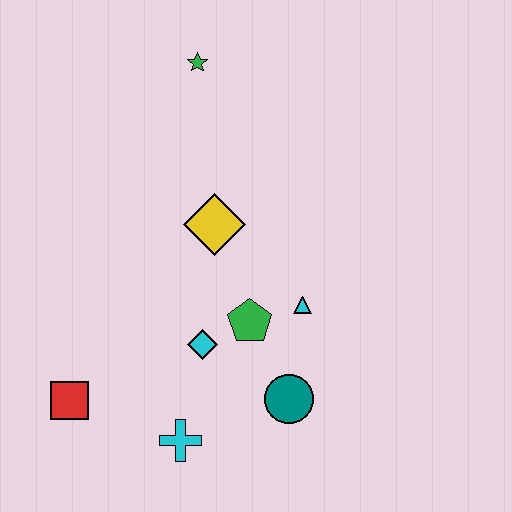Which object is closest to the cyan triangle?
The green pentagon is closest to the cyan triangle.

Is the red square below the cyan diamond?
Yes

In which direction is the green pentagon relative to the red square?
The green pentagon is to the right of the red square.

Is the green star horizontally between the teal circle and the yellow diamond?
No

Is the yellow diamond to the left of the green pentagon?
Yes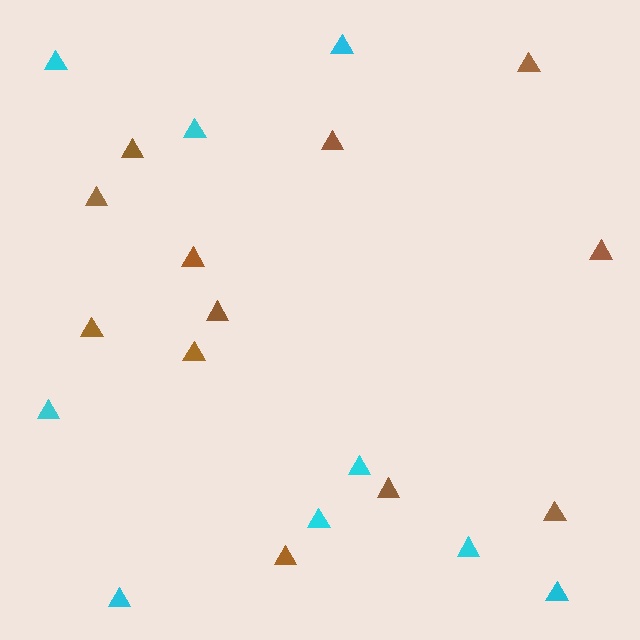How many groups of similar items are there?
There are 2 groups: one group of brown triangles (12) and one group of cyan triangles (9).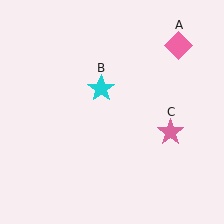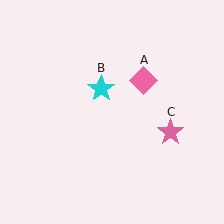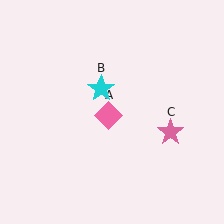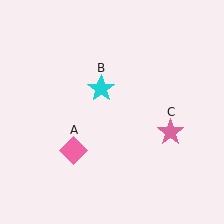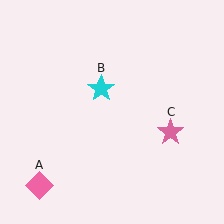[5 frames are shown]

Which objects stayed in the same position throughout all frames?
Cyan star (object B) and pink star (object C) remained stationary.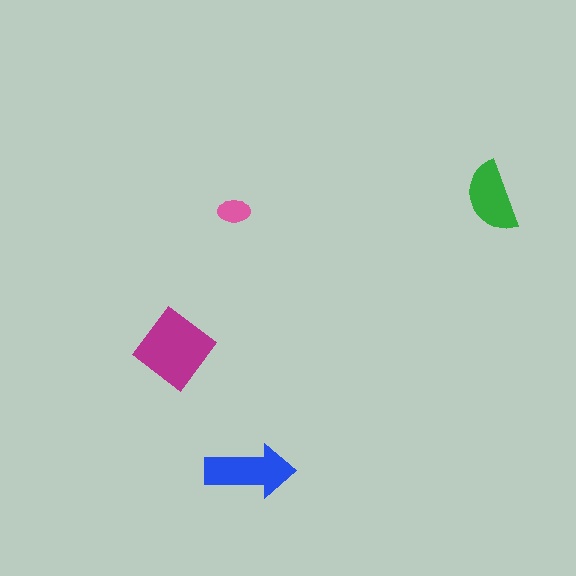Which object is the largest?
The magenta diamond.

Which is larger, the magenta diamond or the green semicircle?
The magenta diamond.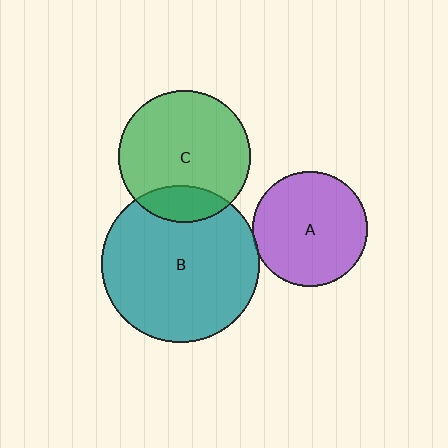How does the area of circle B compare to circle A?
Approximately 1.9 times.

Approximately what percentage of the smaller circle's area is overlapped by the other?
Approximately 20%.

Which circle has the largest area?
Circle B (teal).